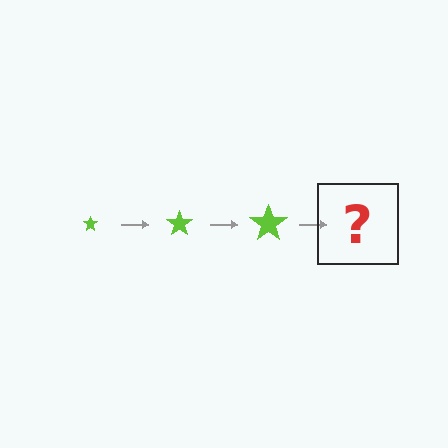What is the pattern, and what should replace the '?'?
The pattern is that the star gets progressively larger each step. The '?' should be a lime star, larger than the previous one.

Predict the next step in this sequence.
The next step is a lime star, larger than the previous one.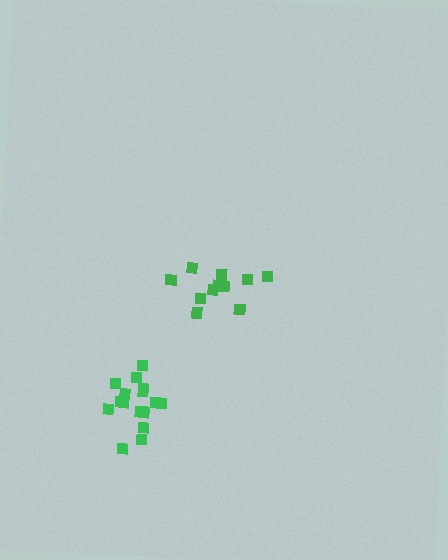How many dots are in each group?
Group 1: 17 dots, Group 2: 12 dots (29 total).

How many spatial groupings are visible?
There are 2 spatial groupings.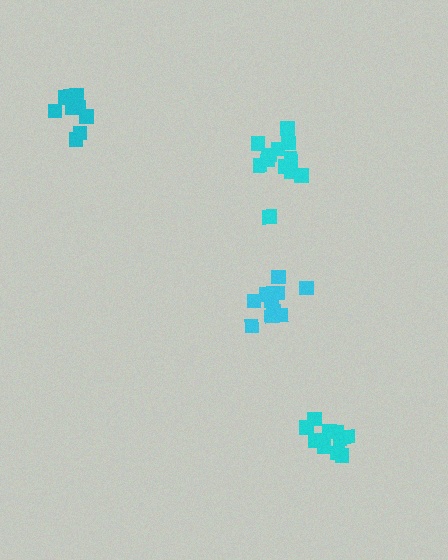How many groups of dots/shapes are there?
There are 4 groups.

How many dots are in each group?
Group 1: 10 dots, Group 2: 10 dots, Group 3: 12 dots, Group 4: 10 dots (42 total).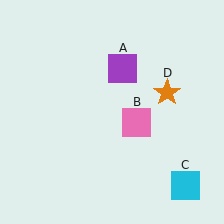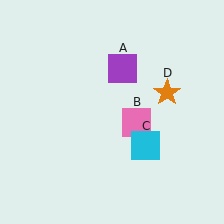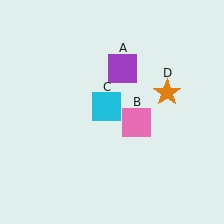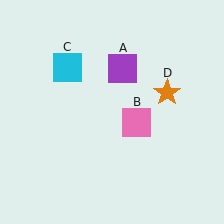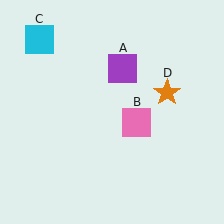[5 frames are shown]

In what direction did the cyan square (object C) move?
The cyan square (object C) moved up and to the left.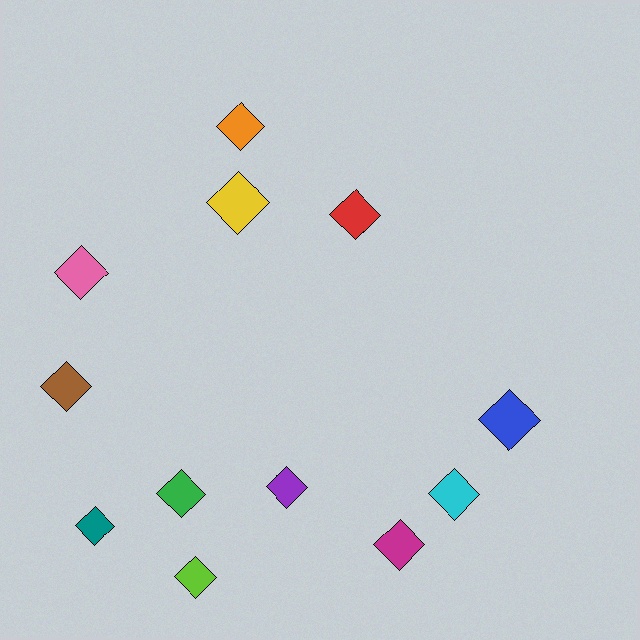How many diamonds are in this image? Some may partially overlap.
There are 12 diamonds.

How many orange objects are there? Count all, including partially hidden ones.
There is 1 orange object.